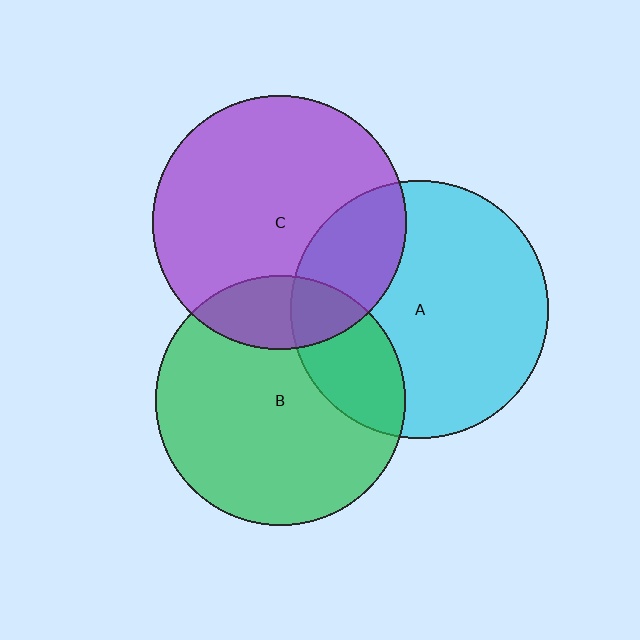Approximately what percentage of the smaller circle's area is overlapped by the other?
Approximately 20%.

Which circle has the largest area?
Circle A (cyan).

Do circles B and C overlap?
Yes.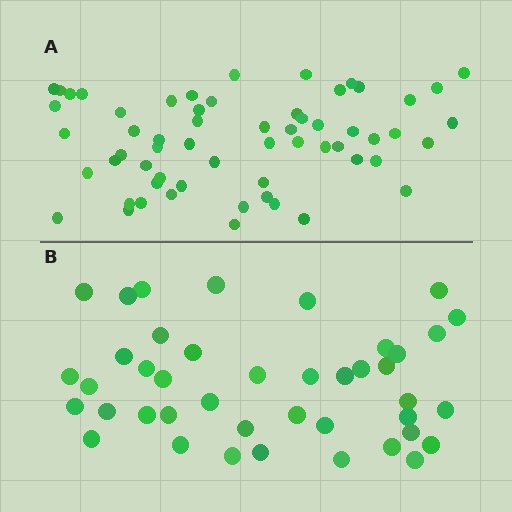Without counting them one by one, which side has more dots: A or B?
Region A (the top region) has more dots.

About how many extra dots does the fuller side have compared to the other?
Region A has approximately 20 more dots than region B.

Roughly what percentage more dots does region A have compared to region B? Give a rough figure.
About 45% more.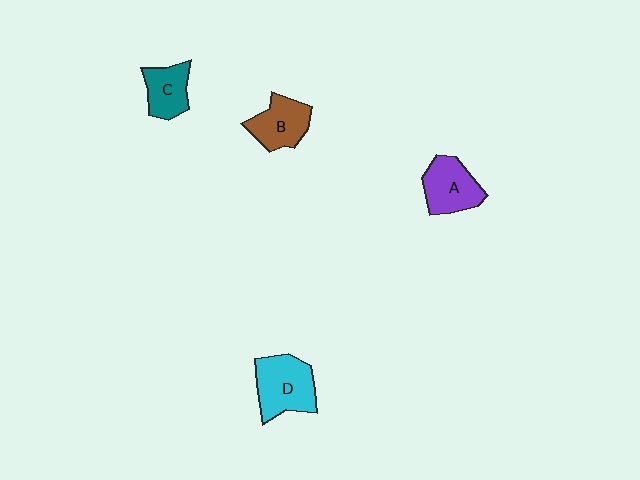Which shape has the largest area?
Shape D (cyan).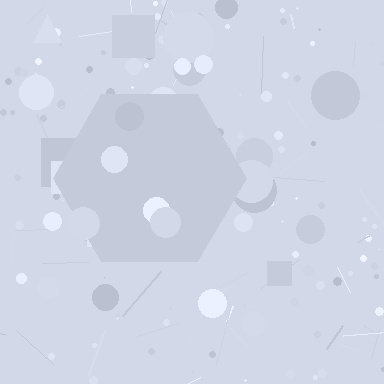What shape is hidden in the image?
A hexagon is hidden in the image.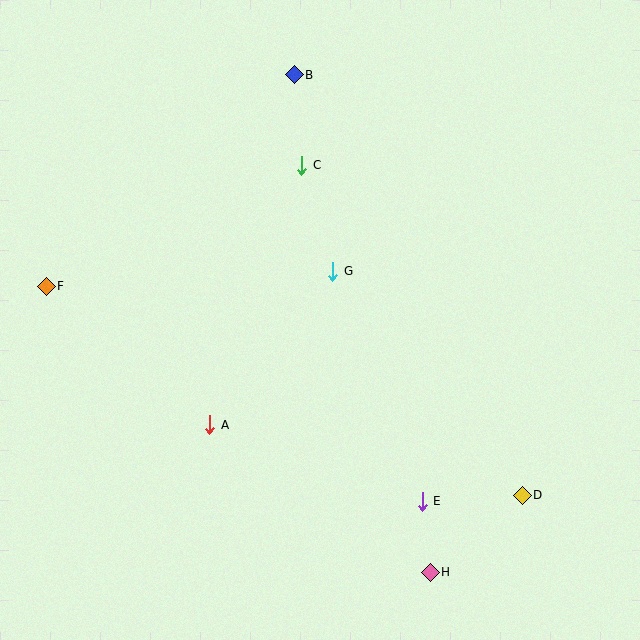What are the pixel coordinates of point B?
Point B is at (294, 75).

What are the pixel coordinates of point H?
Point H is at (430, 572).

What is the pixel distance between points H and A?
The distance between H and A is 265 pixels.